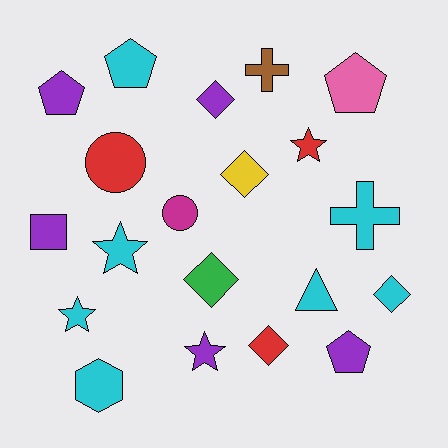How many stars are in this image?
There are 4 stars.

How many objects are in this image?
There are 20 objects.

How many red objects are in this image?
There are 3 red objects.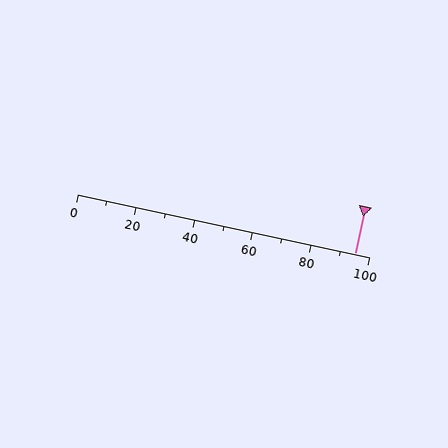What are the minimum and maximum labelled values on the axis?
The axis runs from 0 to 100.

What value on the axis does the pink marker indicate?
The marker indicates approximately 95.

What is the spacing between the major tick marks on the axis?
The major ticks are spaced 20 apart.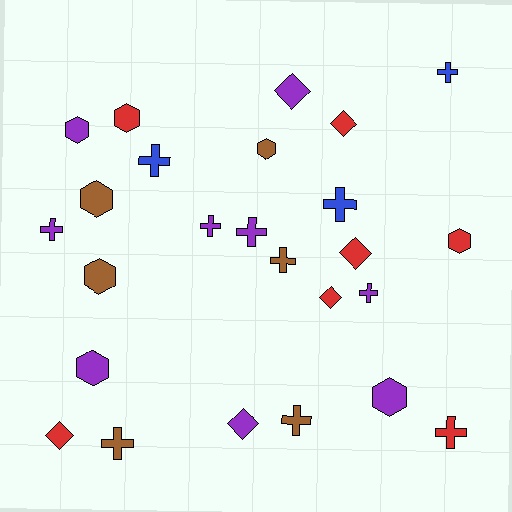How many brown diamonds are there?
There are no brown diamonds.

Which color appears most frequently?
Purple, with 9 objects.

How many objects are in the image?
There are 25 objects.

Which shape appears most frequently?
Cross, with 11 objects.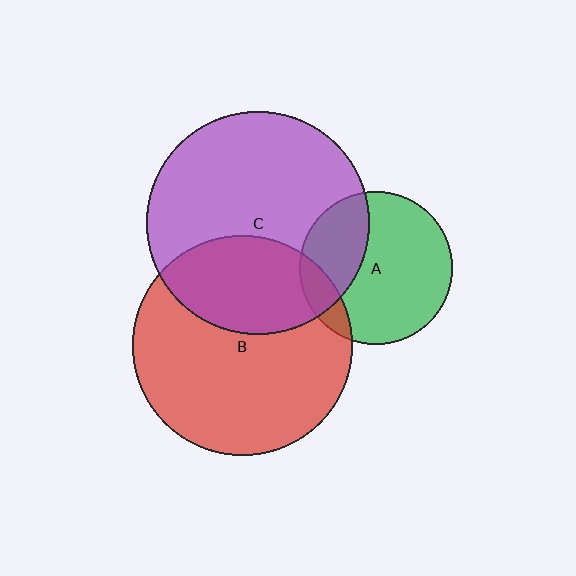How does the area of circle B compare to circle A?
Approximately 2.1 times.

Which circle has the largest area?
Circle C (purple).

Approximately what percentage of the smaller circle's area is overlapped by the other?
Approximately 10%.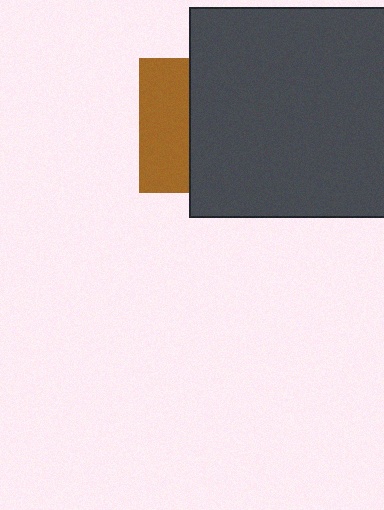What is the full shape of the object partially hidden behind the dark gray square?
The partially hidden object is a brown square.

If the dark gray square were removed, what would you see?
You would see the complete brown square.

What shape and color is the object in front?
The object in front is a dark gray square.